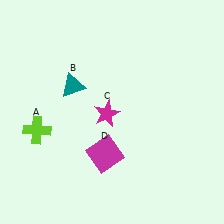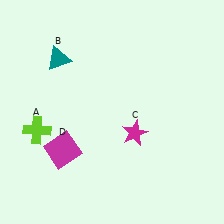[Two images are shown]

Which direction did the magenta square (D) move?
The magenta square (D) moved left.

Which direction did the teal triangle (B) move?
The teal triangle (B) moved up.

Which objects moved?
The objects that moved are: the teal triangle (B), the magenta star (C), the magenta square (D).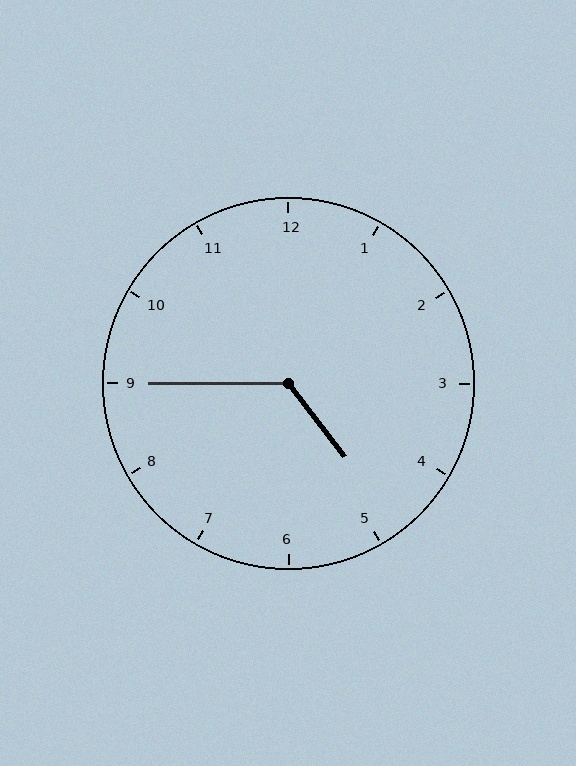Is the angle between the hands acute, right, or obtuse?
It is obtuse.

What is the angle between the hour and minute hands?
Approximately 128 degrees.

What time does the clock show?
4:45.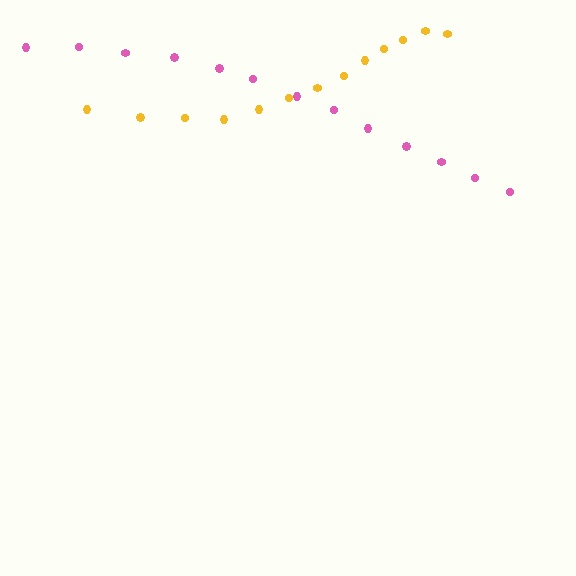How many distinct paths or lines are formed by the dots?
There are 2 distinct paths.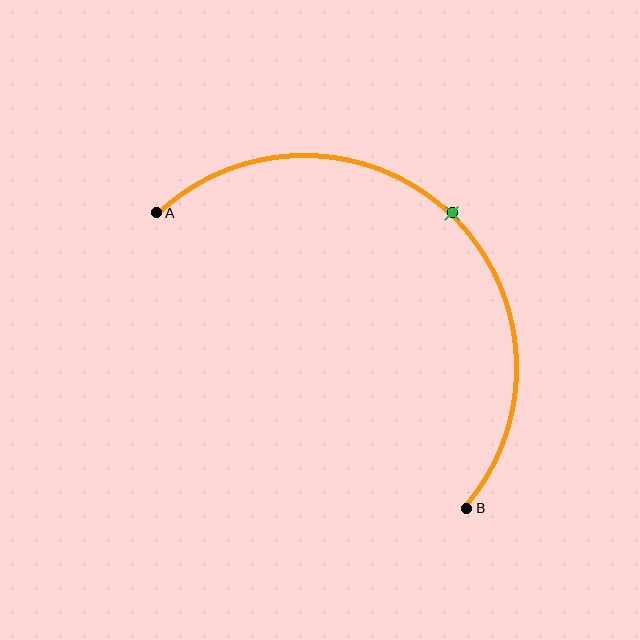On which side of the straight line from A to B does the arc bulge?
The arc bulges above and to the right of the straight line connecting A and B.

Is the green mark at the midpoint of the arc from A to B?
Yes. The green mark lies on the arc at equal arc-length from both A and B — it is the arc midpoint.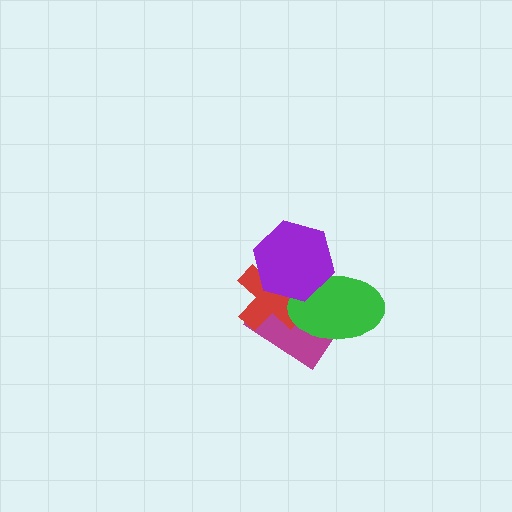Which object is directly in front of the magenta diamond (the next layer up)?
The red cross is directly in front of the magenta diamond.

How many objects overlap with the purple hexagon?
3 objects overlap with the purple hexagon.